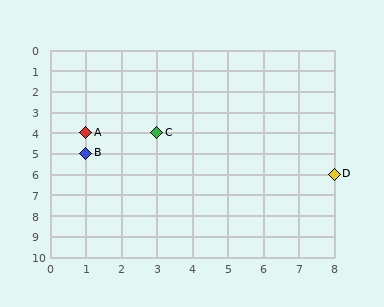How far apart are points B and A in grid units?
Points B and A are 1 row apart.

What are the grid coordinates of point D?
Point D is at grid coordinates (8, 6).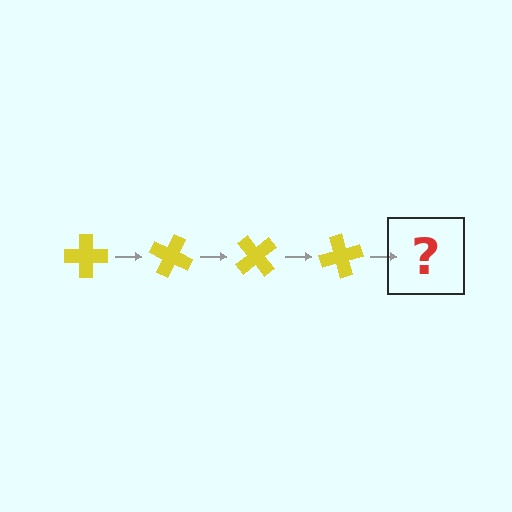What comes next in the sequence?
The next element should be a yellow cross rotated 100 degrees.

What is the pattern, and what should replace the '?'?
The pattern is that the cross rotates 25 degrees each step. The '?' should be a yellow cross rotated 100 degrees.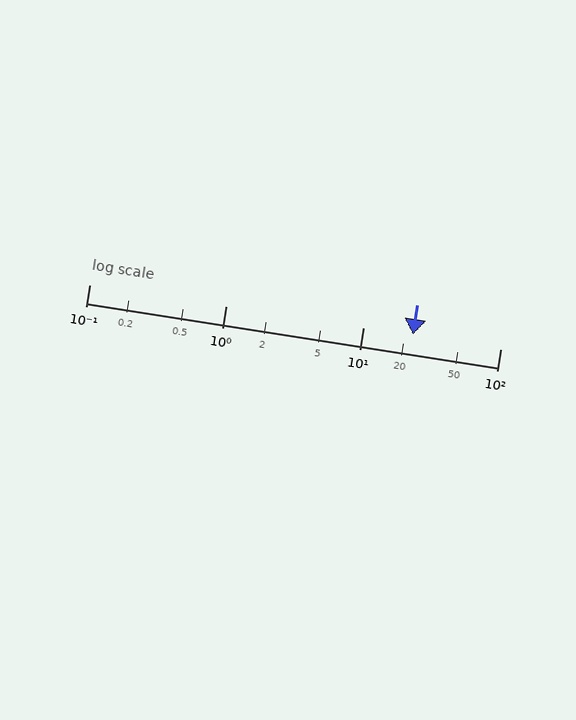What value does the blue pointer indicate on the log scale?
The pointer indicates approximately 23.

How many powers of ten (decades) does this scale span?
The scale spans 3 decades, from 0.1 to 100.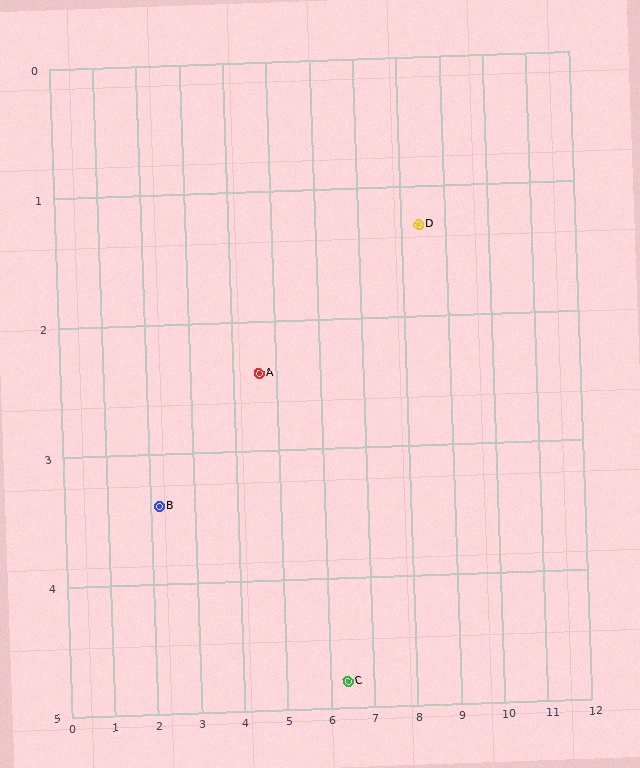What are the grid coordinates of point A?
Point A is at approximately (4.6, 2.4).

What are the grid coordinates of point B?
Point B is at approximately (2.2, 3.4).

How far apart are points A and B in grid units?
Points A and B are about 2.6 grid units apart.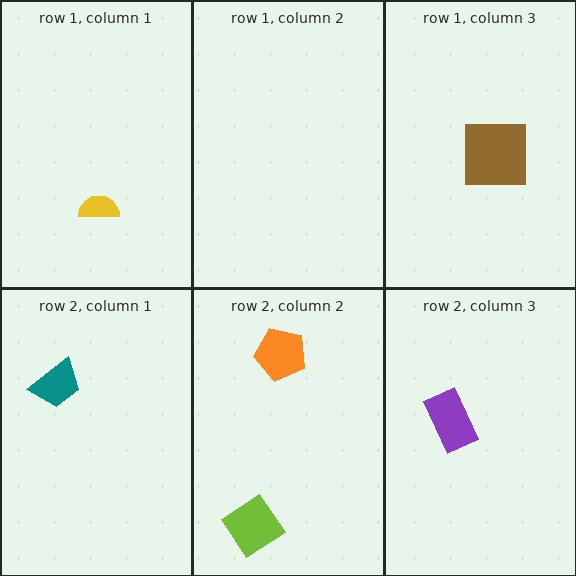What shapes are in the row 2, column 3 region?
The purple rectangle.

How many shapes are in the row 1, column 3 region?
1.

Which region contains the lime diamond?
The row 2, column 2 region.